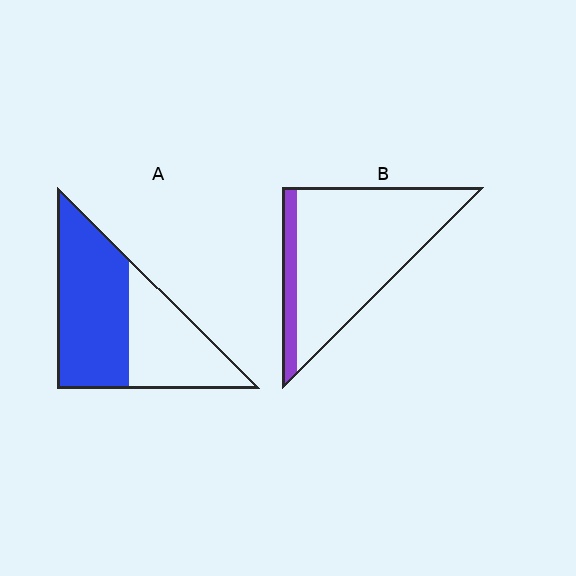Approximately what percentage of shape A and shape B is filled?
A is approximately 60% and B is approximately 15%.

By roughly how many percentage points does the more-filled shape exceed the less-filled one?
By roughly 45 percentage points (A over B).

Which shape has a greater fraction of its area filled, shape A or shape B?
Shape A.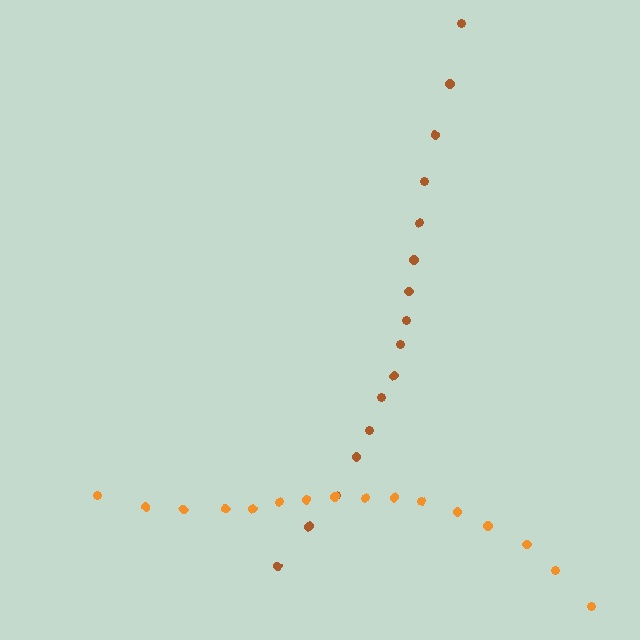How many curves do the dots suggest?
There are 2 distinct paths.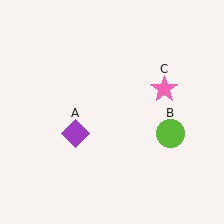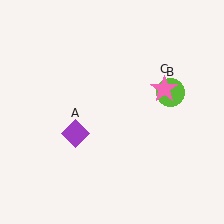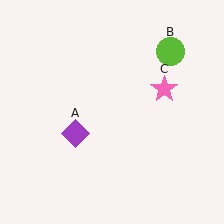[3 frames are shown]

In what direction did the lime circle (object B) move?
The lime circle (object B) moved up.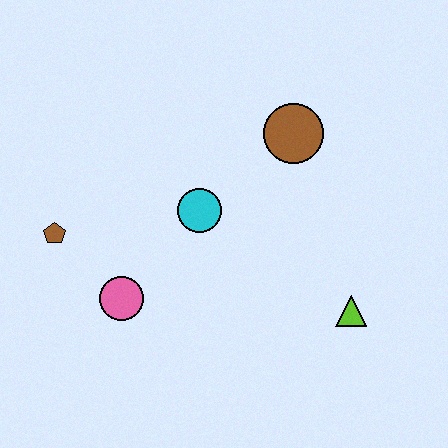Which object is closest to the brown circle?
The cyan circle is closest to the brown circle.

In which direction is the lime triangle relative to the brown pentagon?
The lime triangle is to the right of the brown pentagon.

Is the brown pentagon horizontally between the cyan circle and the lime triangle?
No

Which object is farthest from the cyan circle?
The lime triangle is farthest from the cyan circle.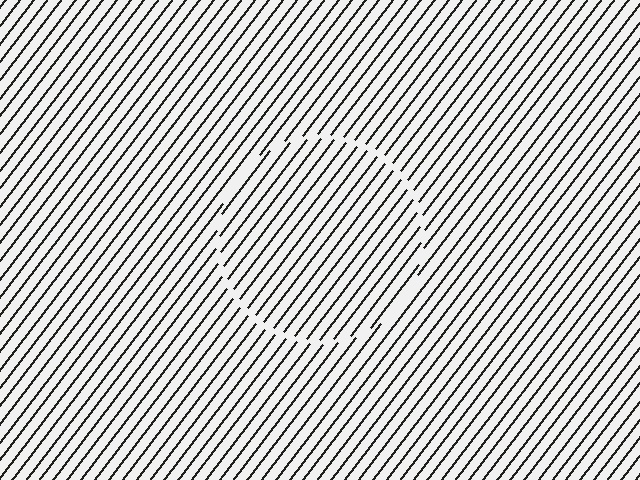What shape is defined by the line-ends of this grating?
An illusory circle. The interior of the shape contains the same grating, shifted by half a period — the contour is defined by the phase discontinuity where line-ends from the inner and outer gratings abut.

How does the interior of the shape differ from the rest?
The interior of the shape contains the same grating, shifted by half a period — the contour is defined by the phase discontinuity where line-ends from the inner and outer gratings abut.